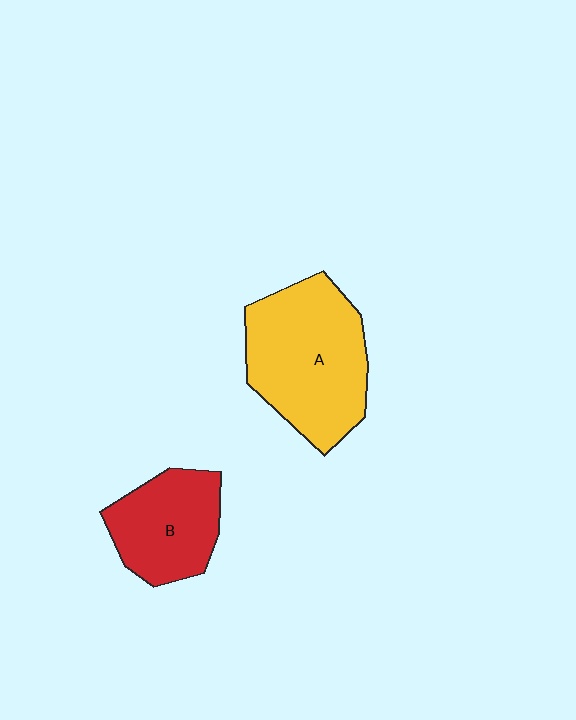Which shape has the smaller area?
Shape B (red).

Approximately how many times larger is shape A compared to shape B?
Approximately 1.6 times.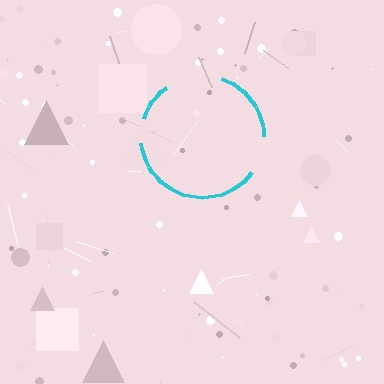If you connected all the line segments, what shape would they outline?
They would outline a circle.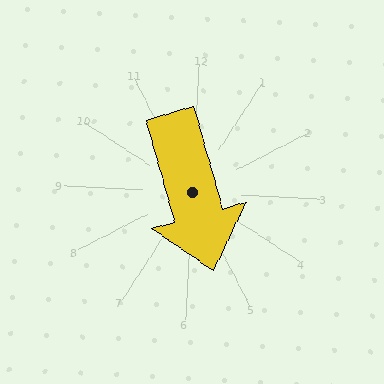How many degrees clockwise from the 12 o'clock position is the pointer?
Approximately 162 degrees.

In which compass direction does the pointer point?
South.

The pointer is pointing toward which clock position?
Roughly 5 o'clock.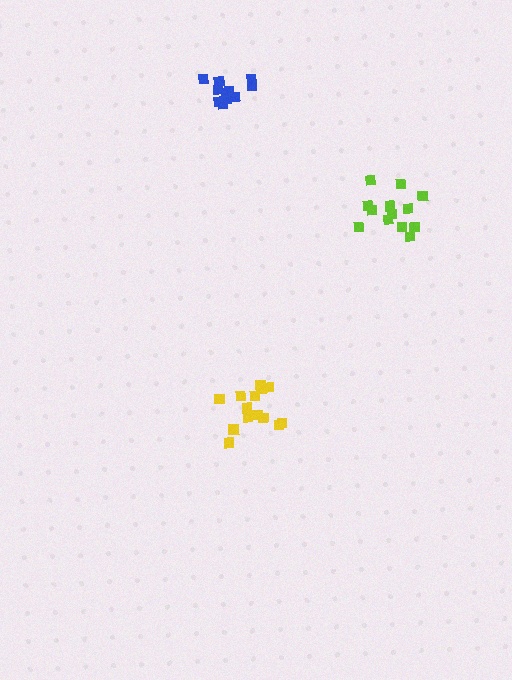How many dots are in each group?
Group 1: 14 dots, Group 2: 11 dots, Group 3: 13 dots (38 total).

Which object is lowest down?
The yellow cluster is bottommost.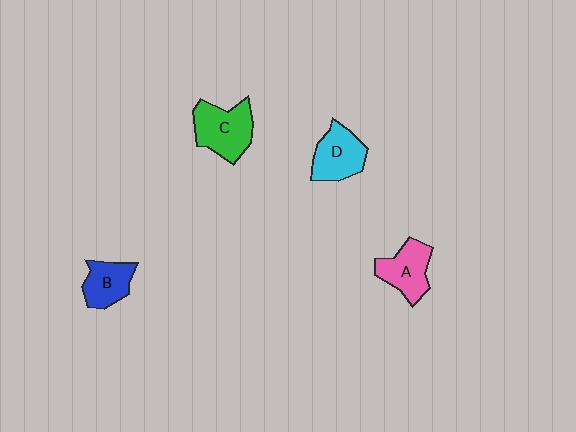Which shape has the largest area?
Shape C (green).